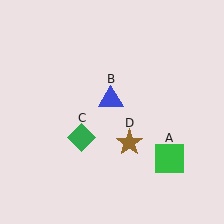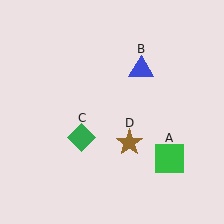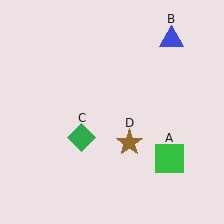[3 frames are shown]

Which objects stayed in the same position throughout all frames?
Green square (object A) and green diamond (object C) and brown star (object D) remained stationary.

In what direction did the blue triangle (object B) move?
The blue triangle (object B) moved up and to the right.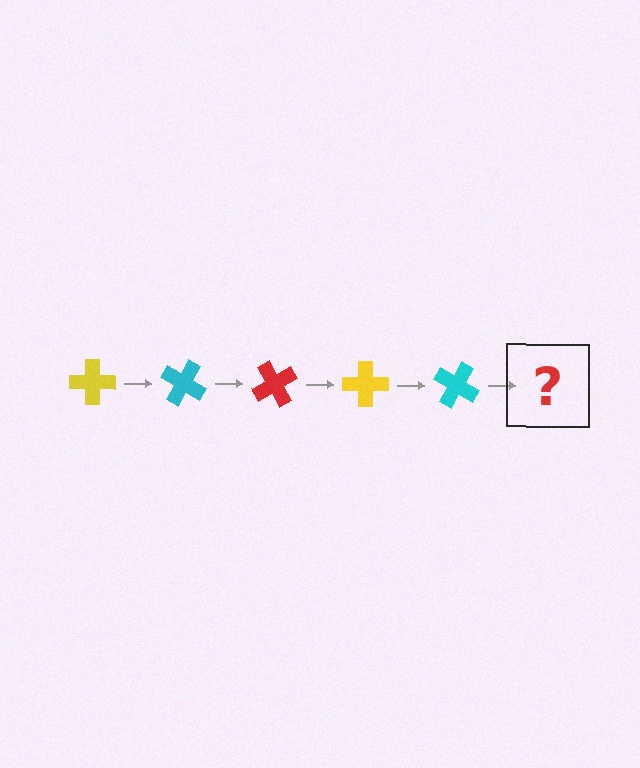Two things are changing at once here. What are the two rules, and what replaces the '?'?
The two rules are that it rotates 30 degrees each step and the color cycles through yellow, cyan, and red. The '?' should be a red cross, rotated 150 degrees from the start.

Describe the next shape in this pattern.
It should be a red cross, rotated 150 degrees from the start.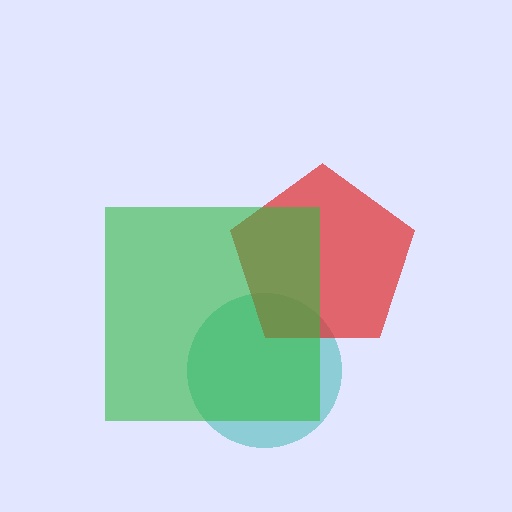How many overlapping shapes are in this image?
There are 3 overlapping shapes in the image.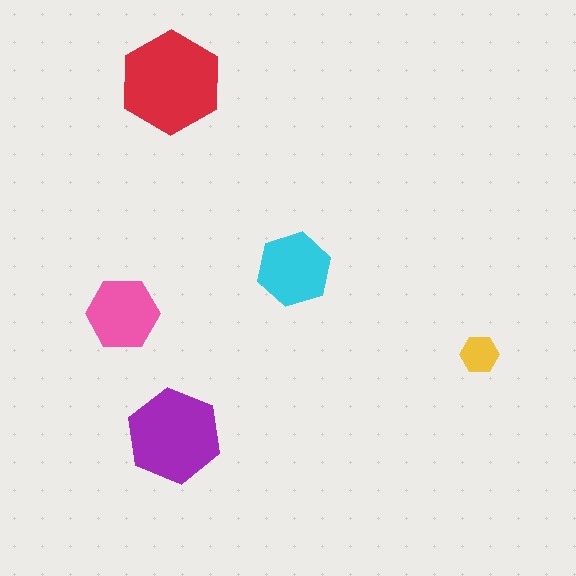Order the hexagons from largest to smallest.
the red one, the purple one, the cyan one, the pink one, the yellow one.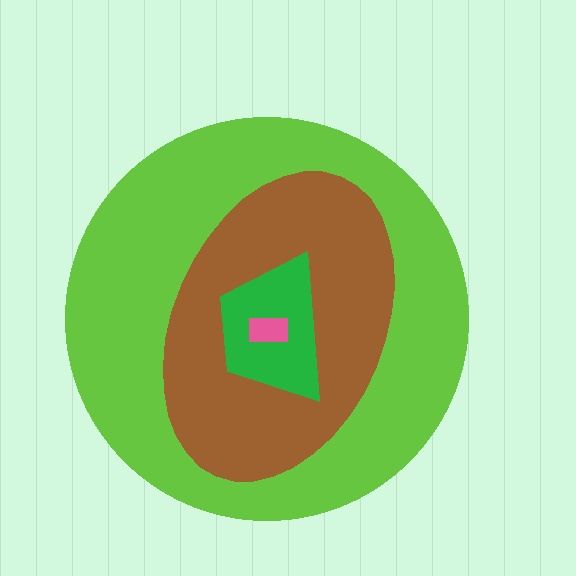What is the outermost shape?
The lime circle.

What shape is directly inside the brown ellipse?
The green trapezoid.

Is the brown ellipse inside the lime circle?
Yes.